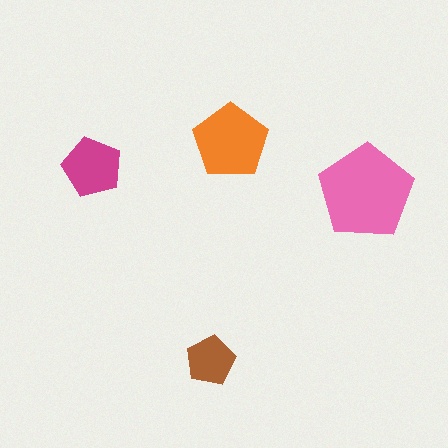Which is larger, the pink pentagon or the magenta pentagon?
The pink one.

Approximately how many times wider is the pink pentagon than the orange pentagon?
About 1.5 times wider.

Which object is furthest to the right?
The pink pentagon is rightmost.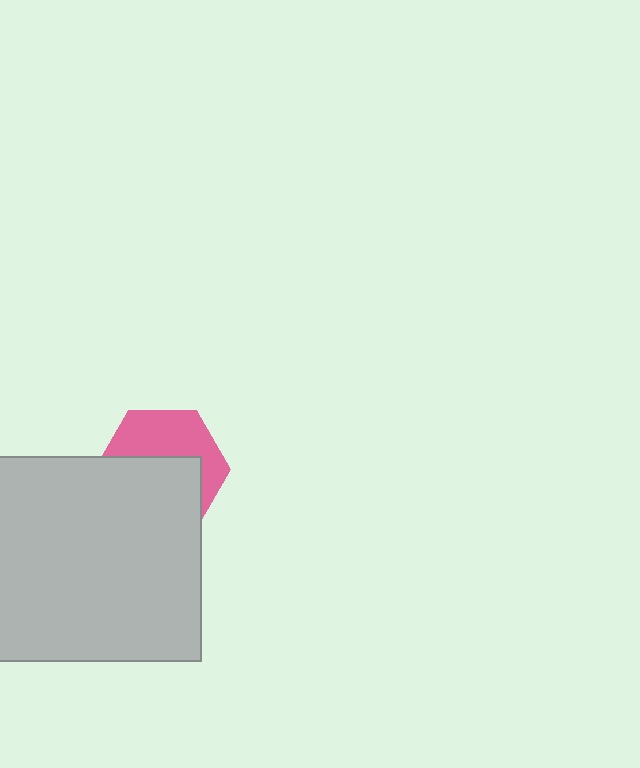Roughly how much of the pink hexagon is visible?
A small part of it is visible (roughly 44%).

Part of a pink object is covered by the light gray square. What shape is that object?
It is a hexagon.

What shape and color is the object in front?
The object in front is a light gray square.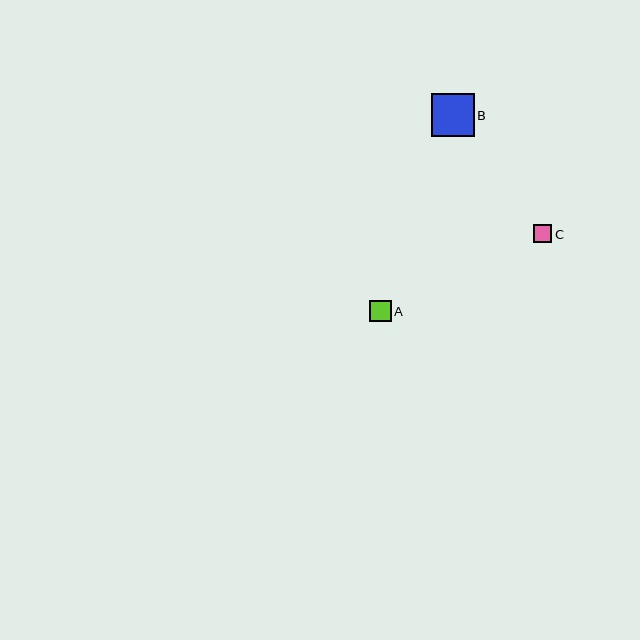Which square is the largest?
Square B is the largest with a size of approximately 43 pixels.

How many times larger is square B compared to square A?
Square B is approximately 2.0 times the size of square A.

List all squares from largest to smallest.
From largest to smallest: B, A, C.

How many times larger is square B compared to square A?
Square B is approximately 2.0 times the size of square A.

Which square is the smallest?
Square C is the smallest with a size of approximately 18 pixels.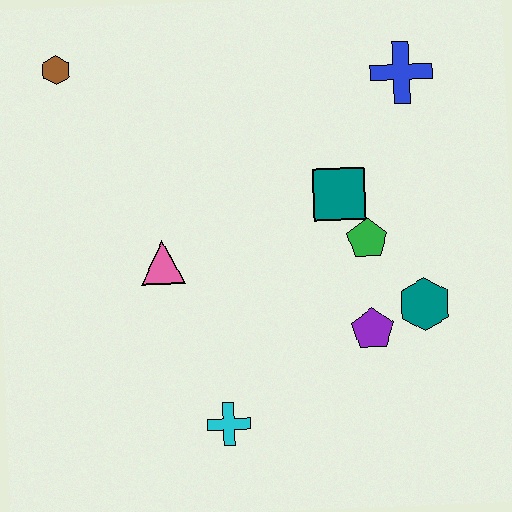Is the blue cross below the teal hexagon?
No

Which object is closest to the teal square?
The green pentagon is closest to the teal square.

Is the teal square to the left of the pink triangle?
No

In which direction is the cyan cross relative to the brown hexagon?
The cyan cross is below the brown hexagon.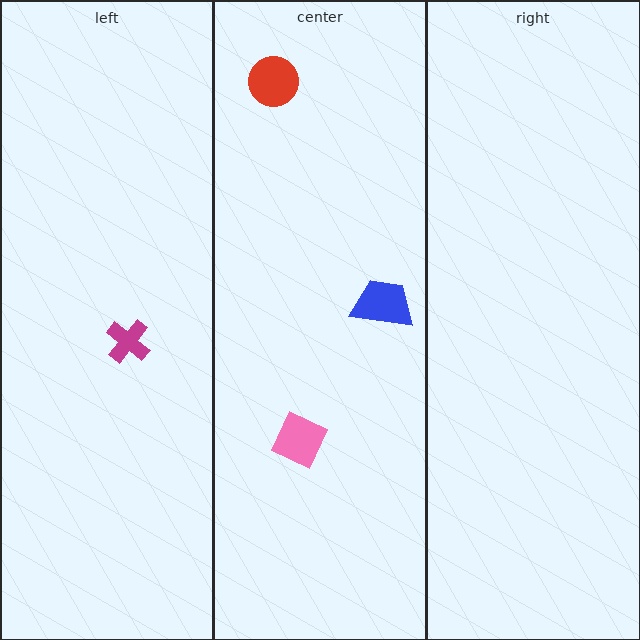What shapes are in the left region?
The magenta cross.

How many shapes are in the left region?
1.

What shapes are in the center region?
The blue trapezoid, the red circle, the pink diamond.